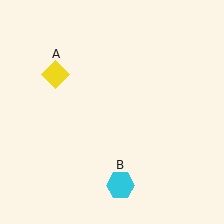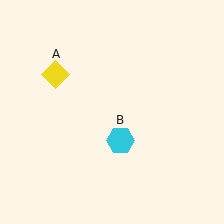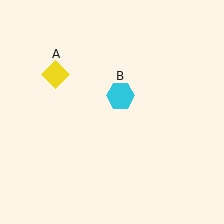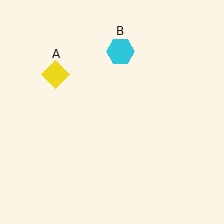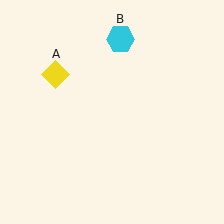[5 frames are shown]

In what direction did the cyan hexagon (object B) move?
The cyan hexagon (object B) moved up.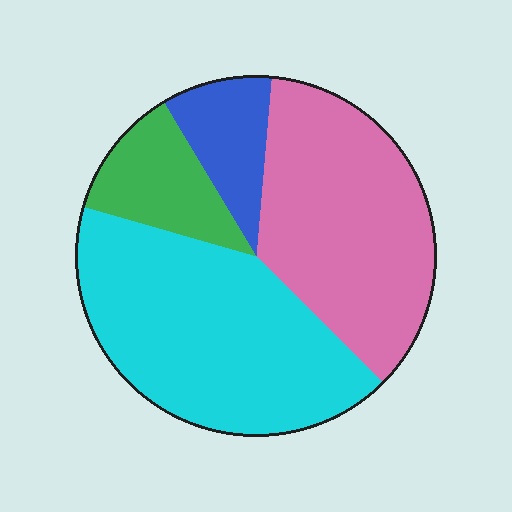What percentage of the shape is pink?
Pink covers around 35% of the shape.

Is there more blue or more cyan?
Cyan.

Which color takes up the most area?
Cyan, at roughly 40%.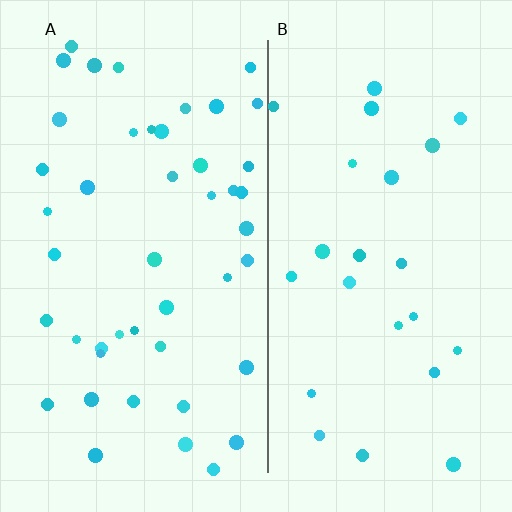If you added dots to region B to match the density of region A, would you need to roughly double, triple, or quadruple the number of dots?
Approximately double.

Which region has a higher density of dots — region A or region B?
A (the left).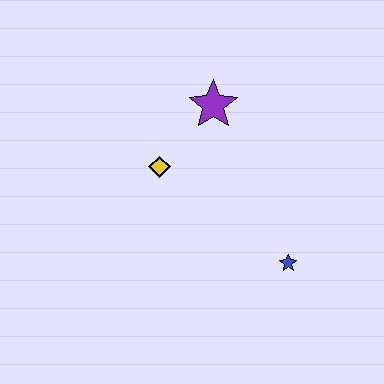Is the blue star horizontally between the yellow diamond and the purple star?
No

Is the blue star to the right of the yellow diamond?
Yes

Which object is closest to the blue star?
The yellow diamond is closest to the blue star.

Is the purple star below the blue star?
No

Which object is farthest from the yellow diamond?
The blue star is farthest from the yellow diamond.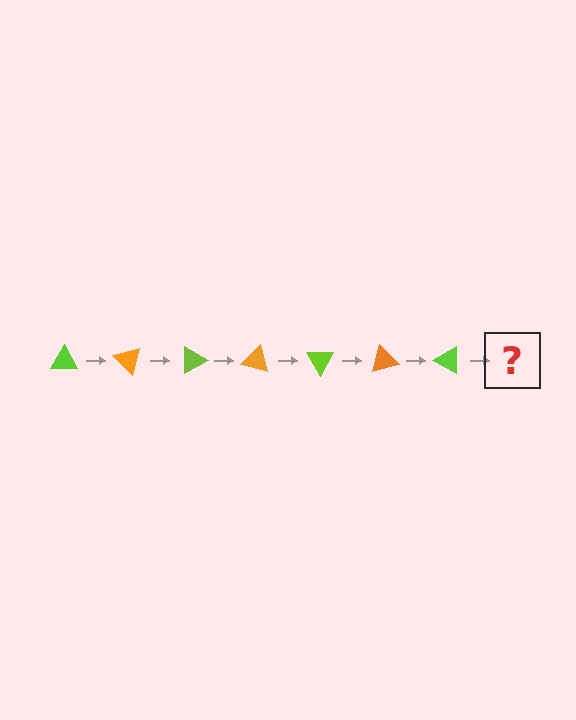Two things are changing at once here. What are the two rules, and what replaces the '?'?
The two rules are that it rotates 45 degrees each step and the color cycles through lime and orange. The '?' should be an orange triangle, rotated 315 degrees from the start.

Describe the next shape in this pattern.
It should be an orange triangle, rotated 315 degrees from the start.